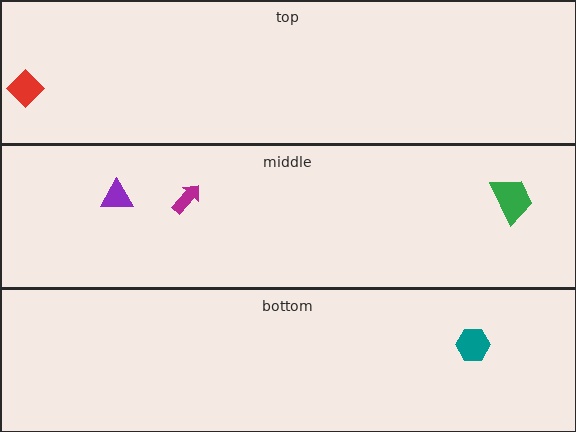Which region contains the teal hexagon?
The bottom region.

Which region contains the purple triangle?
The middle region.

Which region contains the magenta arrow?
The middle region.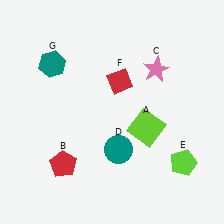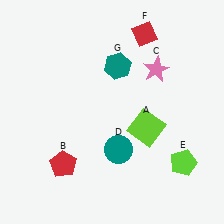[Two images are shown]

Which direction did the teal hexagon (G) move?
The teal hexagon (G) moved right.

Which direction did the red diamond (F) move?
The red diamond (F) moved up.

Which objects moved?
The objects that moved are: the red diamond (F), the teal hexagon (G).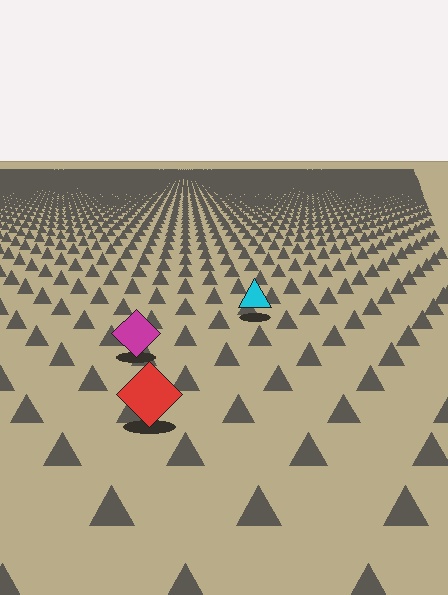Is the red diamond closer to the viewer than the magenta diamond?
Yes. The red diamond is closer — you can tell from the texture gradient: the ground texture is coarser near it.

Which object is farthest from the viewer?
The cyan triangle is farthest from the viewer. It appears smaller and the ground texture around it is denser.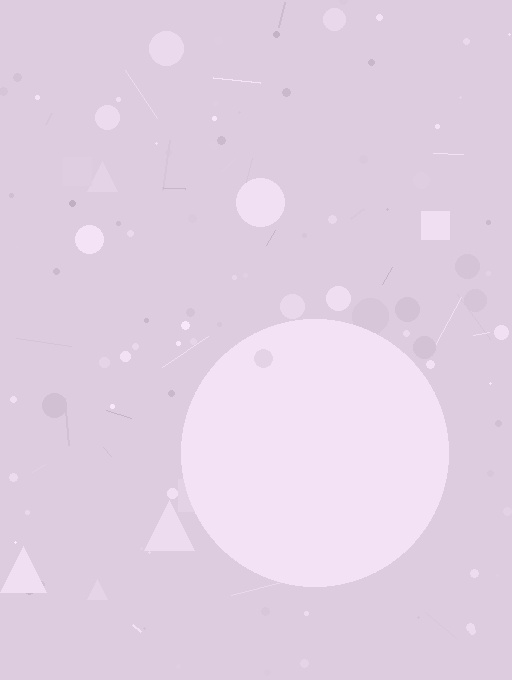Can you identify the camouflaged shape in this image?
The camouflaged shape is a circle.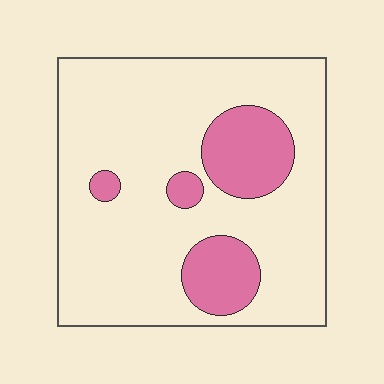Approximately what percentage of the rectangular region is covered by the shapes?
Approximately 20%.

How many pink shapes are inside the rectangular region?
4.